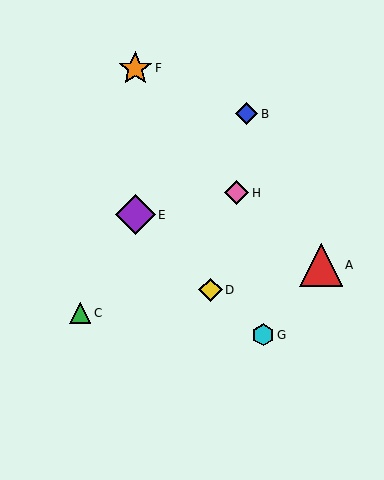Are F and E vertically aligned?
Yes, both are at x≈135.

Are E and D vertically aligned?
No, E is at x≈135 and D is at x≈210.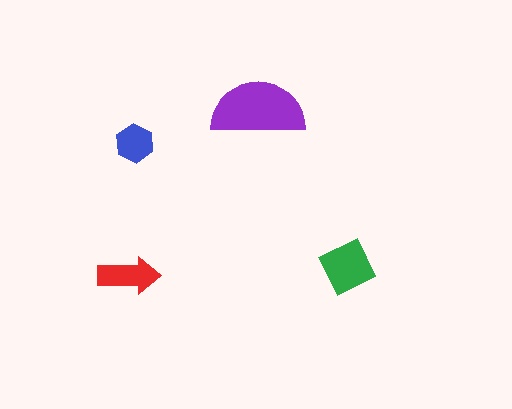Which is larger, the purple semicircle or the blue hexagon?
The purple semicircle.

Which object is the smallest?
The blue hexagon.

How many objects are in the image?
There are 4 objects in the image.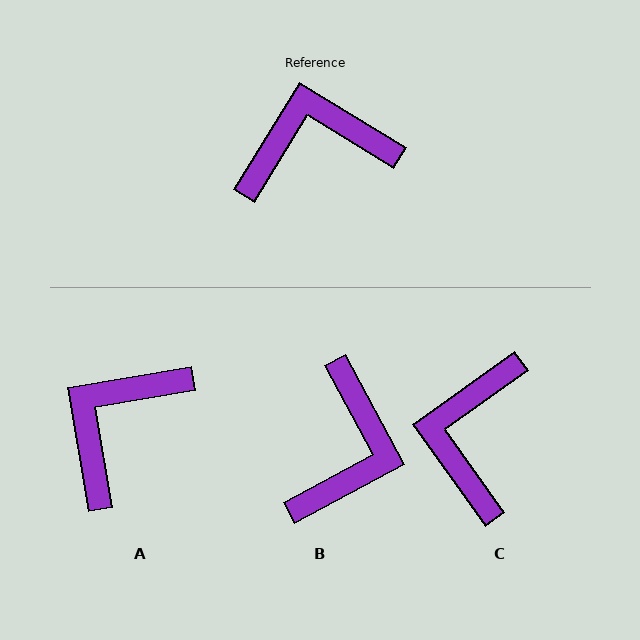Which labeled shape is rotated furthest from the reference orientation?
B, about 120 degrees away.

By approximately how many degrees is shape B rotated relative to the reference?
Approximately 120 degrees clockwise.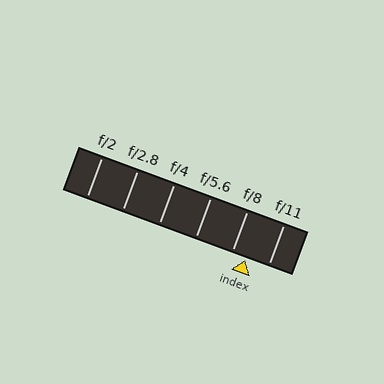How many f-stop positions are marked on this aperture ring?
There are 6 f-stop positions marked.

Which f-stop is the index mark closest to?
The index mark is closest to f/8.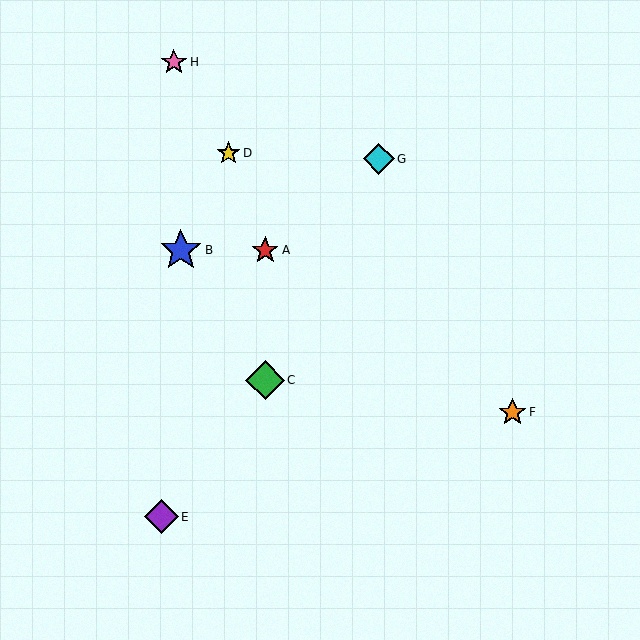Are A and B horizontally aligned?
Yes, both are at y≈250.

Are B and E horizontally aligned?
No, B is at y≈250 and E is at y≈517.